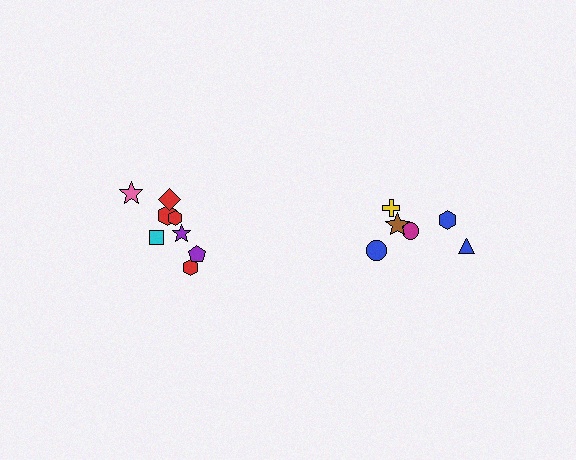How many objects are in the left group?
There are 8 objects.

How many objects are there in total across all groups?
There are 14 objects.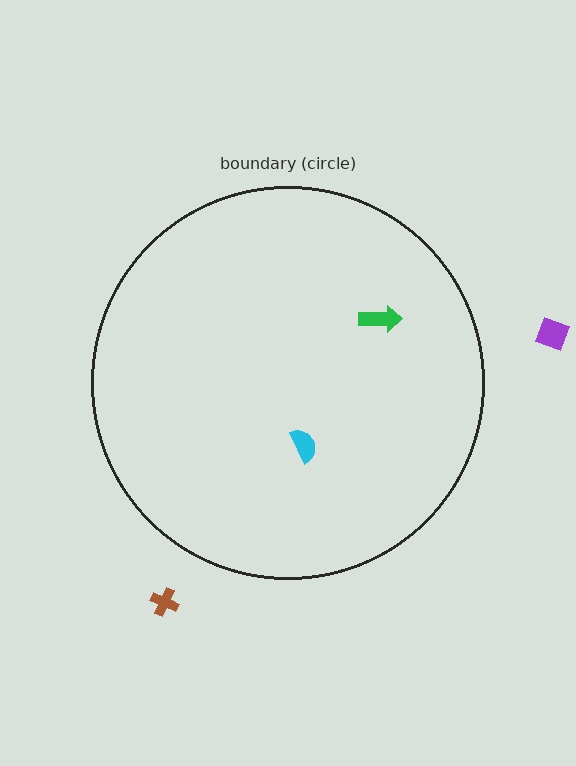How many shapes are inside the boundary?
2 inside, 2 outside.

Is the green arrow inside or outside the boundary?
Inside.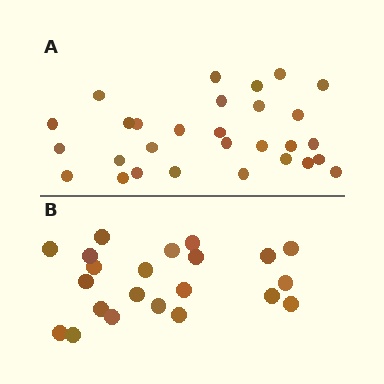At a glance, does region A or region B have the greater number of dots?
Region A (the top region) has more dots.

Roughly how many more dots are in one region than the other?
Region A has roughly 8 or so more dots than region B.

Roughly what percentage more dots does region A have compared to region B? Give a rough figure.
About 30% more.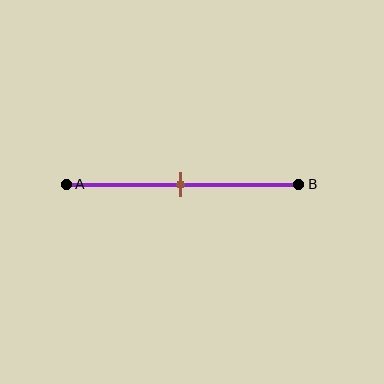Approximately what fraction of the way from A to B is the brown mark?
The brown mark is approximately 50% of the way from A to B.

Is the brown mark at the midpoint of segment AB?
Yes, the mark is approximately at the midpoint.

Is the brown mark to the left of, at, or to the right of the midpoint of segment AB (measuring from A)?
The brown mark is approximately at the midpoint of segment AB.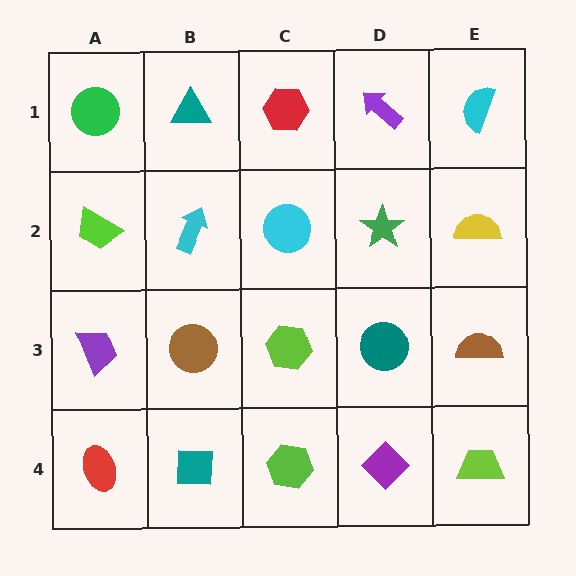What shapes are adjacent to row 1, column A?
A lime trapezoid (row 2, column A), a teal triangle (row 1, column B).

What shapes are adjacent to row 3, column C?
A cyan circle (row 2, column C), a lime hexagon (row 4, column C), a brown circle (row 3, column B), a teal circle (row 3, column D).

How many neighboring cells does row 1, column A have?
2.